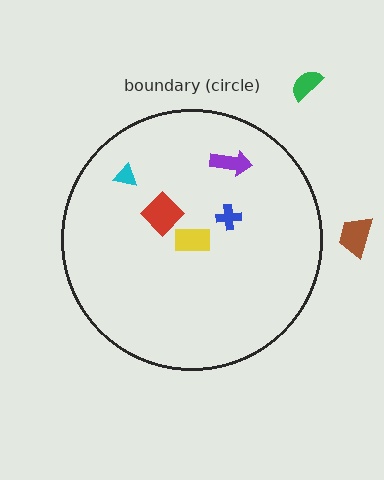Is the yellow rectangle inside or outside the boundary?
Inside.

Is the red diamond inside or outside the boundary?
Inside.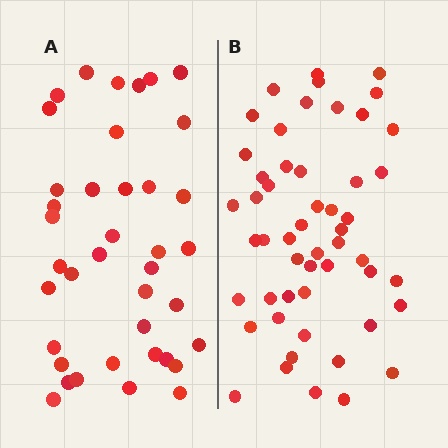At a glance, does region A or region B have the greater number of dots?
Region B (the right region) has more dots.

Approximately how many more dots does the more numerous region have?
Region B has approximately 15 more dots than region A.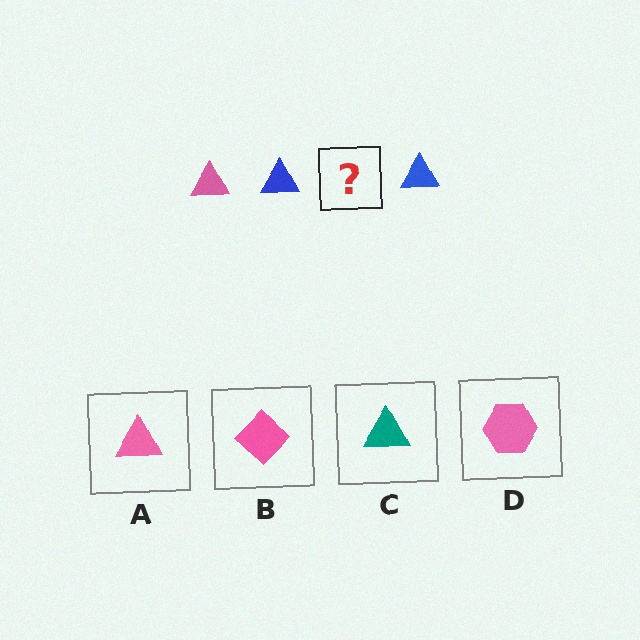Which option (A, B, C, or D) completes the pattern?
A.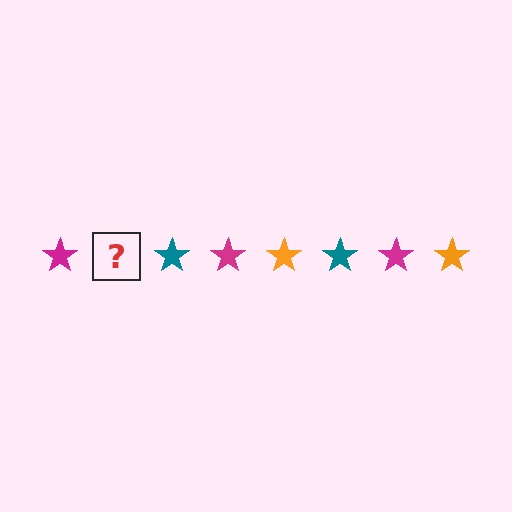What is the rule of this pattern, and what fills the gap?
The rule is that the pattern cycles through magenta, orange, teal stars. The gap should be filled with an orange star.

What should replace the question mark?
The question mark should be replaced with an orange star.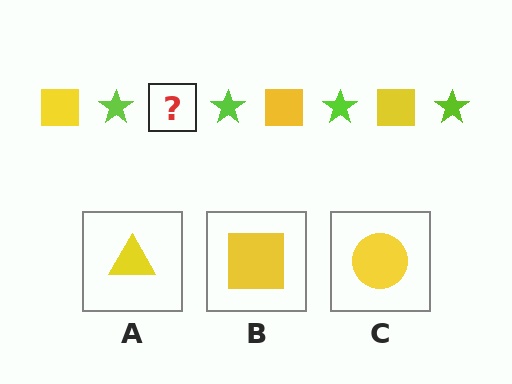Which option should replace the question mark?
Option B.